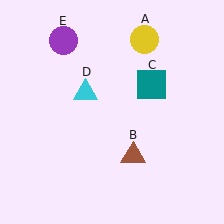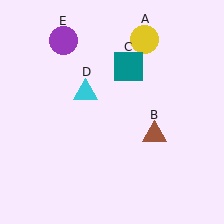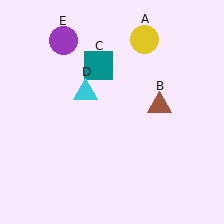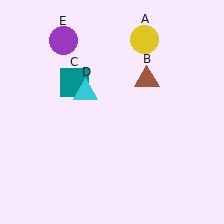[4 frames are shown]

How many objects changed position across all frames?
2 objects changed position: brown triangle (object B), teal square (object C).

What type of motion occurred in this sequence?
The brown triangle (object B), teal square (object C) rotated counterclockwise around the center of the scene.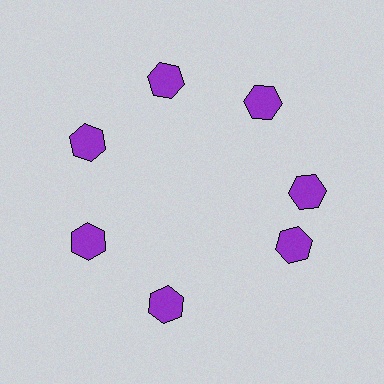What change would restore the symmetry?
The symmetry would be restored by rotating it back into even spacing with its neighbors so that all 7 hexagons sit at equal angles and equal distance from the center.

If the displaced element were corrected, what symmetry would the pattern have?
It would have 7-fold rotational symmetry — the pattern would map onto itself every 51 degrees.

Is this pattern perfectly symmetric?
No. The 7 purple hexagons are arranged in a ring, but one element near the 5 o'clock position is rotated out of alignment along the ring, breaking the 7-fold rotational symmetry.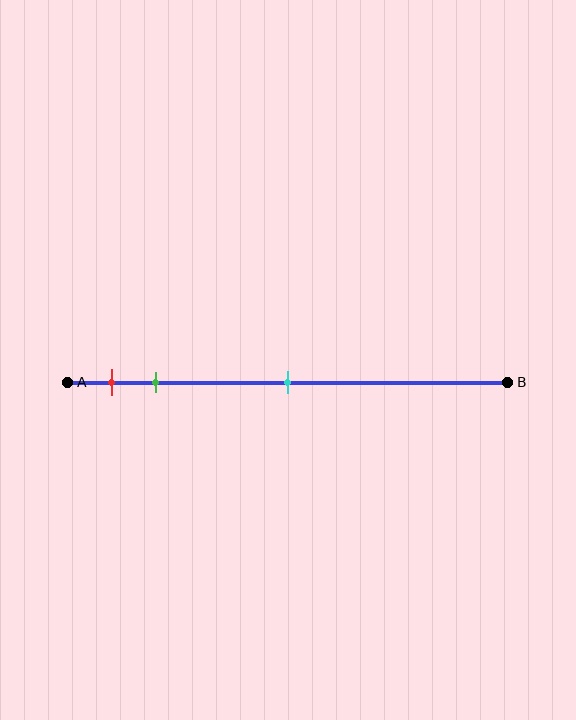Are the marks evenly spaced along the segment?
No, the marks are not evenly spaced.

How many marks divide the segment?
There are 3 marks dividing the segment.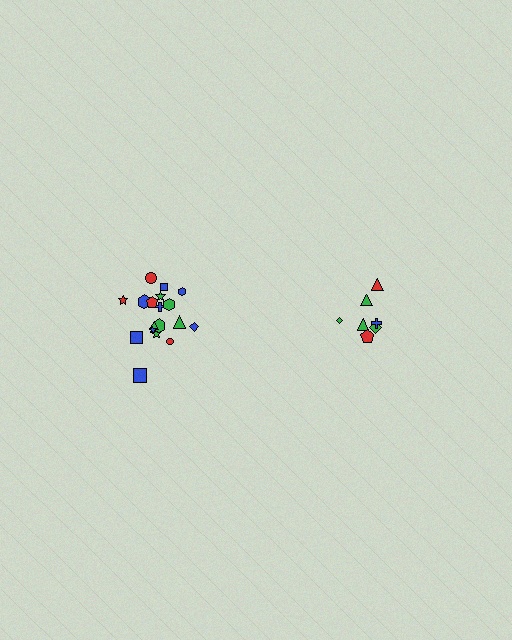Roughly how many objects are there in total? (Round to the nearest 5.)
Roughly 25 objects in total.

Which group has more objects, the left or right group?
The left group.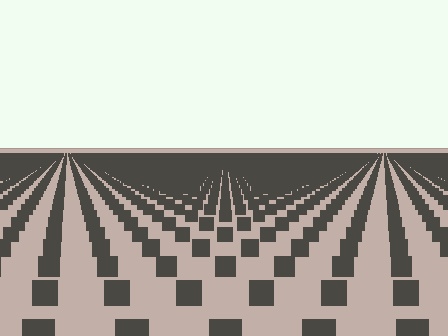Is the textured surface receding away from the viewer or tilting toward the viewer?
The surface is receding away from the viewer. Texture elements get smaller and denser toward the top.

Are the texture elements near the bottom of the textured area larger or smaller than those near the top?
Larger. Near the bottom, elements are closer to the viewer and appear at a bigger on-screen size.